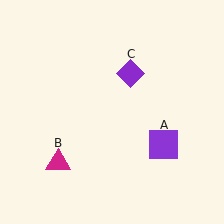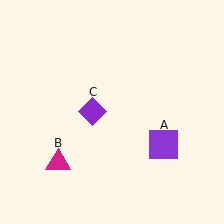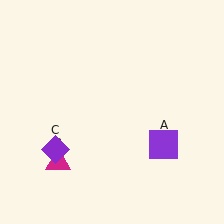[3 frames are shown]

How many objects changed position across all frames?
1 object changed position: purple diamond (object C).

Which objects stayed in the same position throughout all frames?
Purple square (object A) and magenta triangle (object B) remained stationary.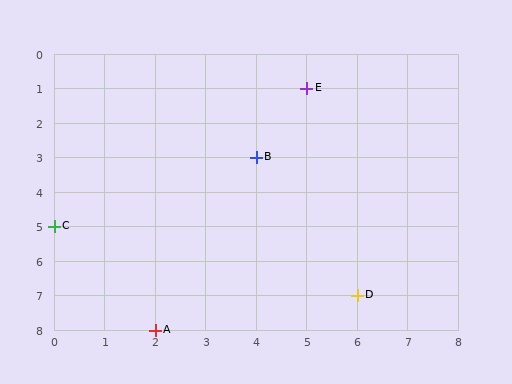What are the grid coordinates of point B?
Point B is at grid coordinates (4, 3).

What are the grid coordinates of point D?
Point D is at grid coordinates (6, 7).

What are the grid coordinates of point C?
Point C is at grid coordinates (0, 5).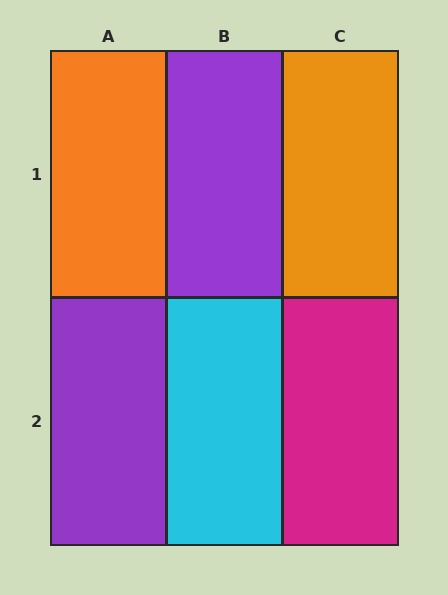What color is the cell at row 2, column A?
Purple.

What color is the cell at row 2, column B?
Cyan.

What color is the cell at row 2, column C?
Magenta.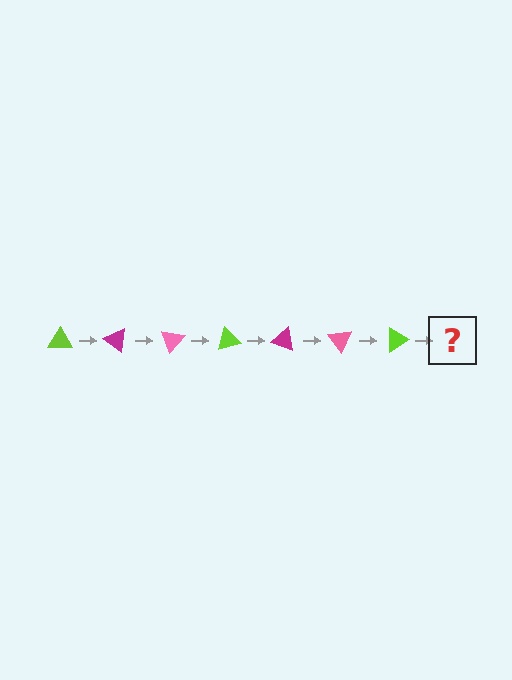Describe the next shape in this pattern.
It should be a magenta triangle, rotated 245 degrees from the start.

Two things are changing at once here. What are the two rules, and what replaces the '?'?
The two rules are that it rotates 35 degrees each step and the color cycles through lime, magenta, and pink. The '?' should be a magenta triangle, rotated 245 degrees from the start.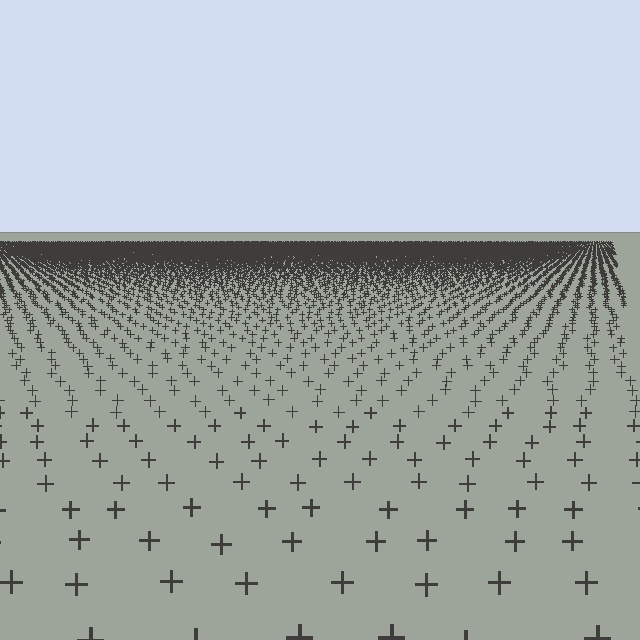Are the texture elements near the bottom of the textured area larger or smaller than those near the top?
Larger. Near the bottom, elements are closer to the viewer and appear at a bigger on-screen size.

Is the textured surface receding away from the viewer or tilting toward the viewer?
The surface is receding away from the viewer. Texture elements get smaller and denser toward the top.